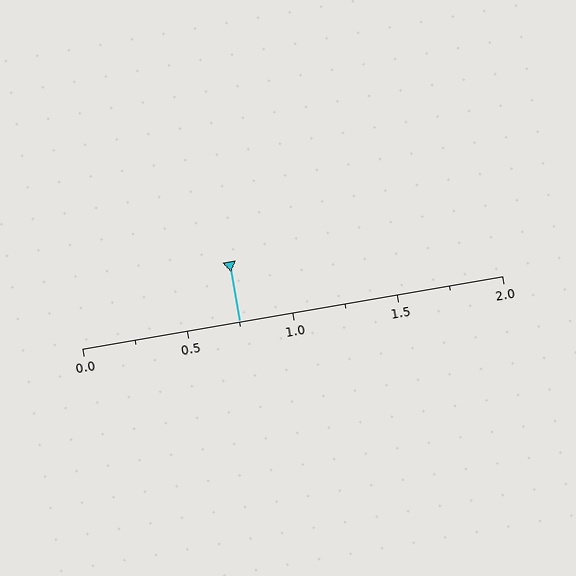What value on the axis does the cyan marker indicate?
The marker indicates approximately 0.75.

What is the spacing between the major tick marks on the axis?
The major ticks are spaced 0.5 apart.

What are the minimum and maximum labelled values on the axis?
The axis runs from 0.0 to 2.0.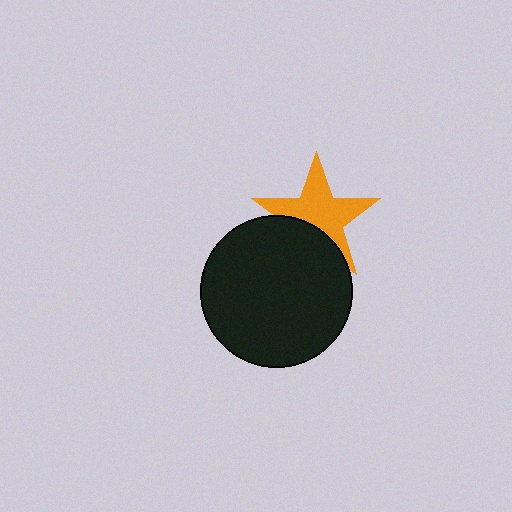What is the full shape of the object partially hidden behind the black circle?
The partially hidden object is an orange star.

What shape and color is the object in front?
The object in front is a black circle.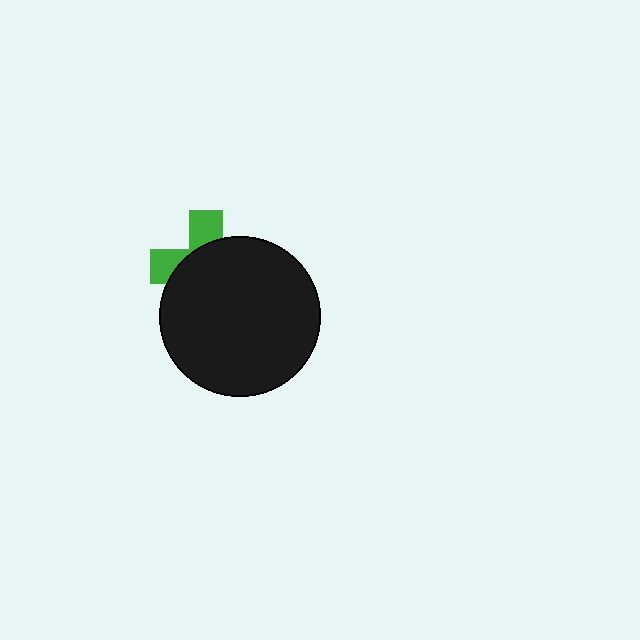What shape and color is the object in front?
The object in front is a black circle.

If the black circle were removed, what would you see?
You would see the complete green cross.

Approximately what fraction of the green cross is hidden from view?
Roughly 68% of the green cross is hidden behind the black circle.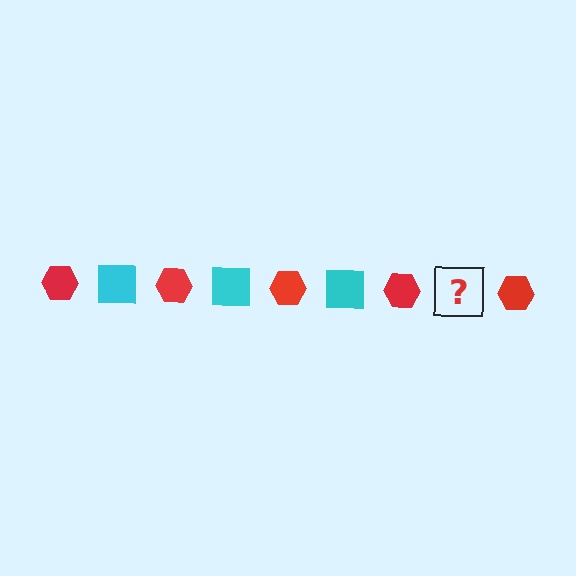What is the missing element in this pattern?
The missing element is a cyan square.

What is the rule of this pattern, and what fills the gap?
The rule is that the pattern alternates between red hexagon and cyan square. The gap should be filled with a cyan square.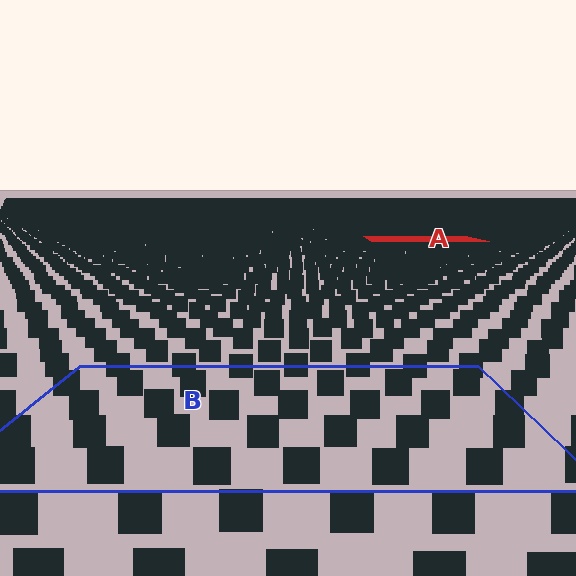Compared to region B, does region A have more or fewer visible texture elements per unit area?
Region A has more texture elements per unit area — they are packed more densely because it is farther away.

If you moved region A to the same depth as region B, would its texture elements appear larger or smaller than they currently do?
They would appear larger. At a closer depth, the same texture elements are projected at a bigger on-screen size.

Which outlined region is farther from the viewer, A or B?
Region A is farther from the viewer — the texture elements inside it appear smaller and more densely packed.